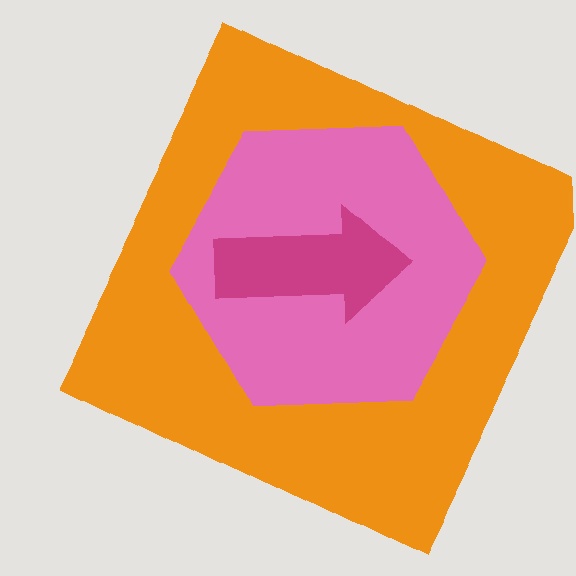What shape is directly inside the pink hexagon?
The magenta arrow.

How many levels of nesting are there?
3.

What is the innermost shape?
The magenta arrow.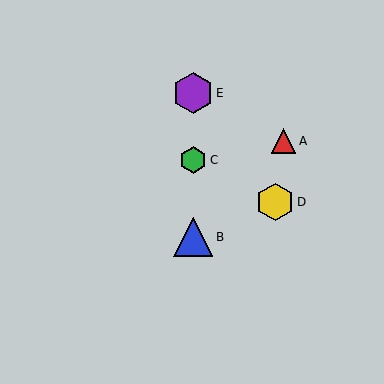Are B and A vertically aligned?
No, B is at x≈193 and A is at x≈284.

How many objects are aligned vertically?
3 objects (B, C, E) are aligned vertically.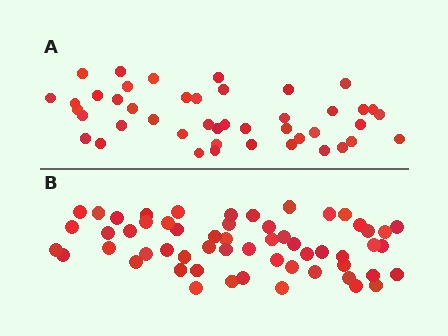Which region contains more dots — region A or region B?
Region B (the bottom region) has more dots.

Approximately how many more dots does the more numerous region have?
Region B has approximately 15 more dots than region A.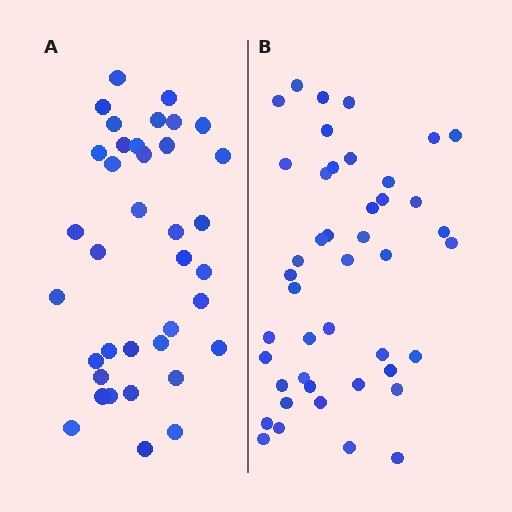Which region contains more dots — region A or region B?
Region B (the right region) has more dots.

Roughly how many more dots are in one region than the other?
Region B has roughly 8 or so more dots than region A.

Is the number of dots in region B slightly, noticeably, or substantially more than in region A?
Region B has only slightly more — the two regions are fairly close. The ratio is roughly 1.2 to 1.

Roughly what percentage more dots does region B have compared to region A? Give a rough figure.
About 20% more.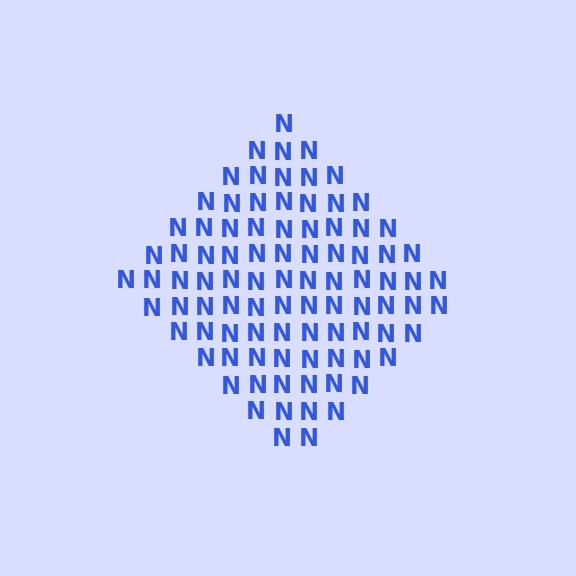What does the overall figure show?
The overall figure shows a diamond.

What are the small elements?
The small elements are letter N's.